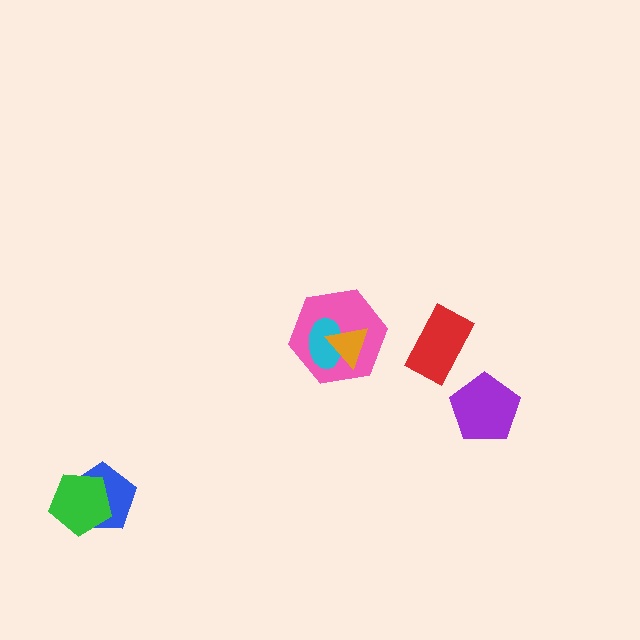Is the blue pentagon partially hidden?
Yes, it is partially covered by another shape.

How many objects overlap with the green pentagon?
1 object overlaps with the green pentagon.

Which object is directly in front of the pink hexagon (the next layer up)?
The cyan ellipse is directly in front of the pink hexagon.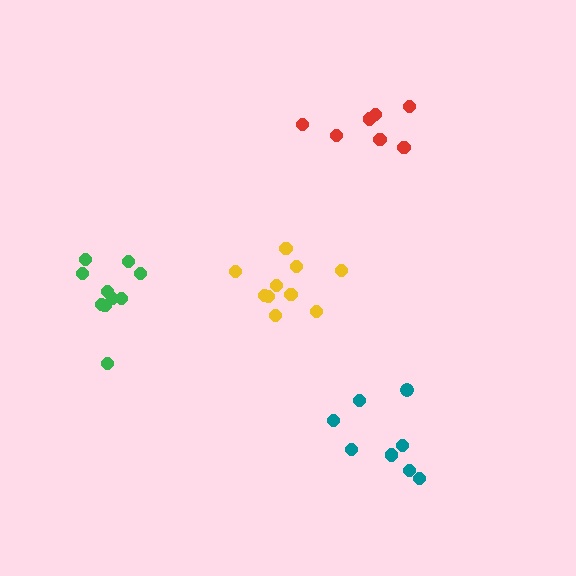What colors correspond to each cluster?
The clusters are colored: teal, yellow, green, red.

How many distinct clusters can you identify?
There are 4 distinct clusters.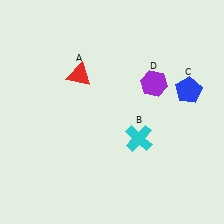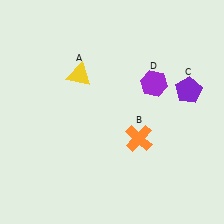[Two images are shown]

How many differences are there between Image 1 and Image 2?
There are 3 differences between the two images.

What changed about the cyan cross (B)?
In Image 1, B is cyan. In Image 2, it changed to orange.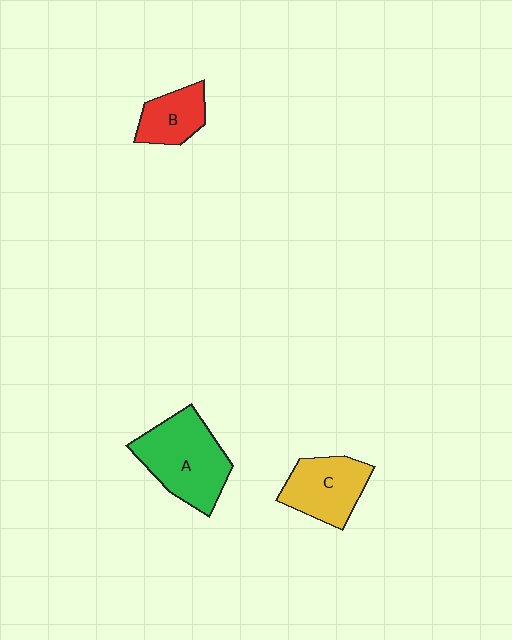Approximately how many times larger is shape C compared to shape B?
Approximately 1.4 times.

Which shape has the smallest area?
Shape B (red).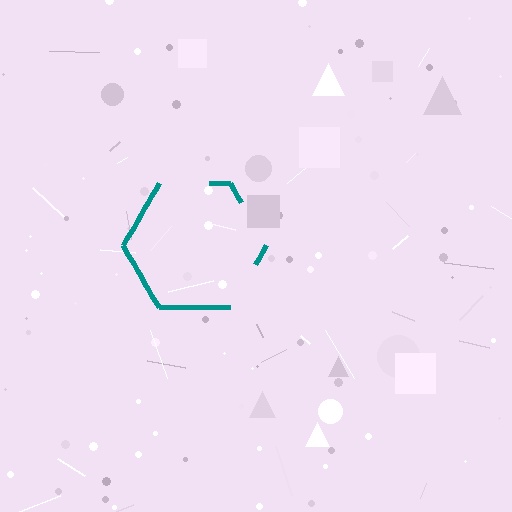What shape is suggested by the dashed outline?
The dashed outline suggests a hexagon.